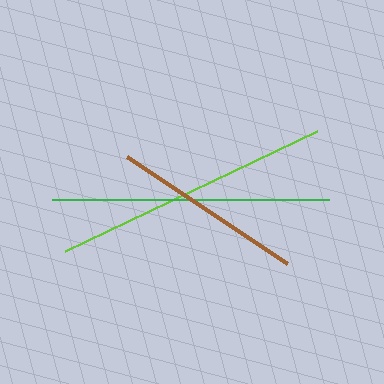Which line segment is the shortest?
The brown line is the shortest at approximately 193 pixels.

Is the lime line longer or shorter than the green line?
The lime line is longer than the green line.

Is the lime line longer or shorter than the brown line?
The lime line is longer than the brown line.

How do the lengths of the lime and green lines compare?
The lime and green lines are approximately the same length.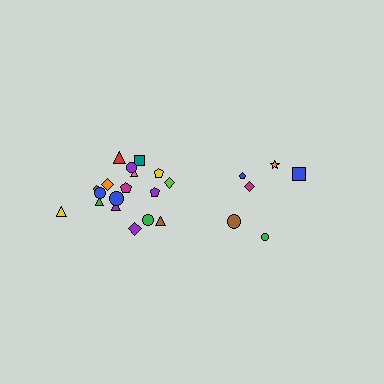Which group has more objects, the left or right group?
The left group.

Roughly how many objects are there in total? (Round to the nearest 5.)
Roughly 25 objects in total.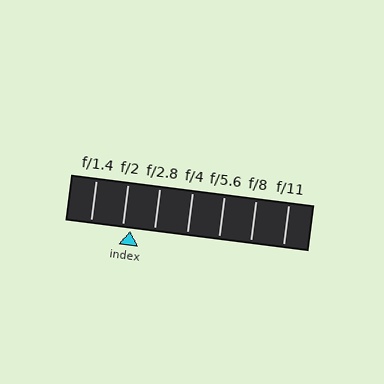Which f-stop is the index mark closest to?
The index mark is closest to f/2.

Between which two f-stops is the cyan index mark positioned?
The index mark is between f/2 and f/2.8.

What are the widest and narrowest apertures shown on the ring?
The widest aperture shown is f/1.4 and the narrowest is f/11.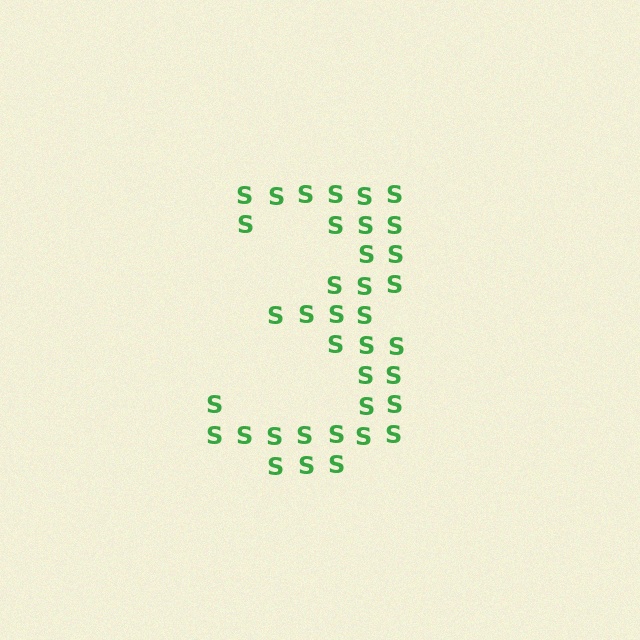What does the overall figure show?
The overall figure shows the digit 3.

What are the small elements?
The small elements are letter S's.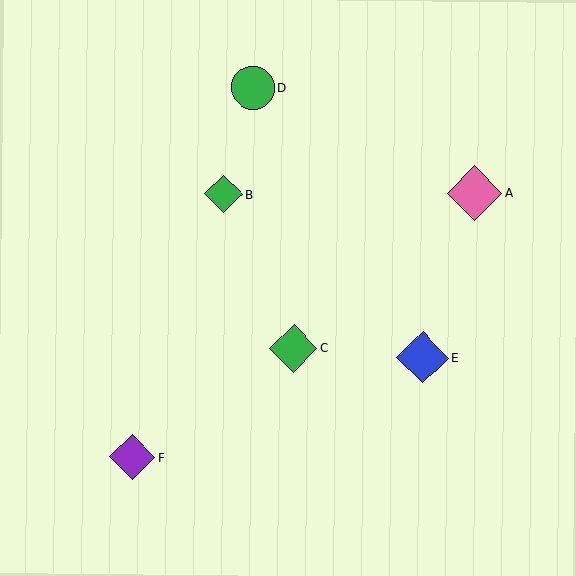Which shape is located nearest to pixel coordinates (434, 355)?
The blue diamond (labeled E) at (423, 358) is nearest to that location.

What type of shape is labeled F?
Shape F is a purple diamond.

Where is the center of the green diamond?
The center of the green diamond is at (223, 194).